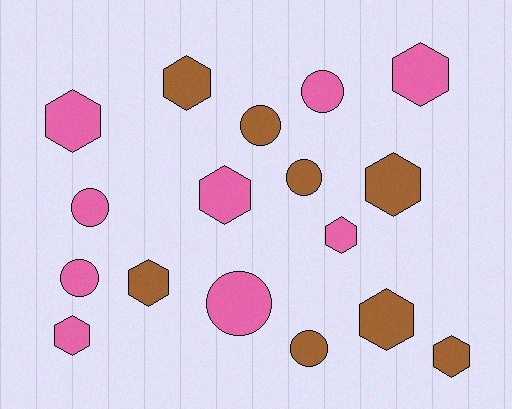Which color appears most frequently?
Pink, with 9 objects.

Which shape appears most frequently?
Hexagon, with 10 objects.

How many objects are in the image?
There are 17 objects.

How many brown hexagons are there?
There are 5 brown hexagons.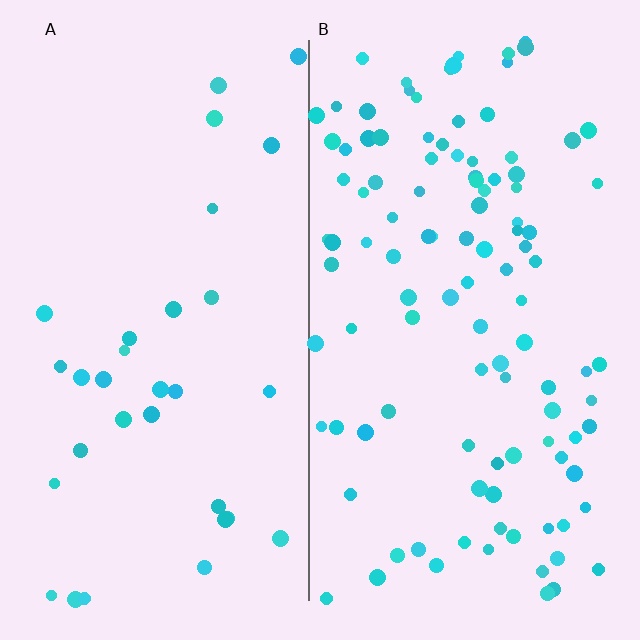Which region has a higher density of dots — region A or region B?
B (the right).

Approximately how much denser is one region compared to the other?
Approximately 3.4× — region B over region A.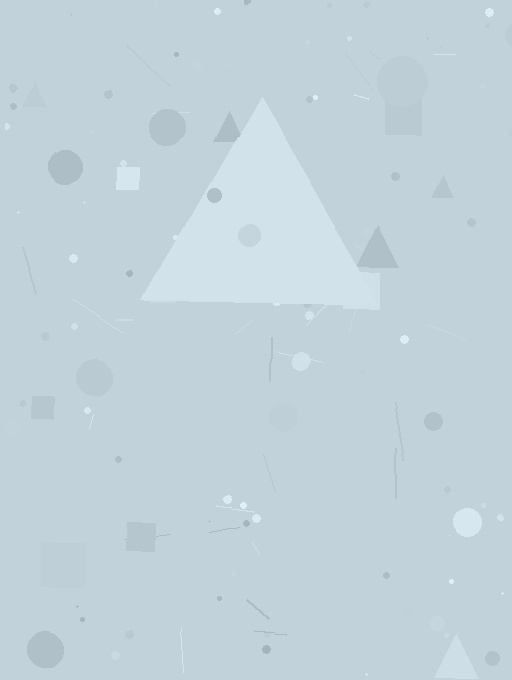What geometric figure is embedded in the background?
A triangle is embedded in the background.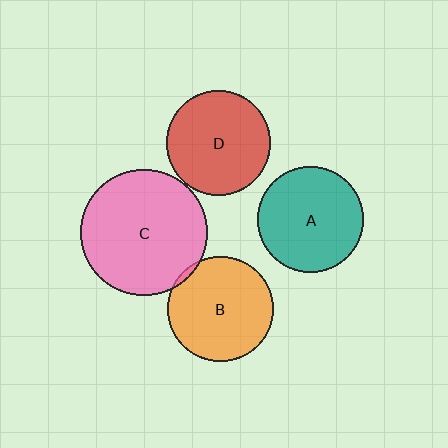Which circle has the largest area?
Circle C (pink).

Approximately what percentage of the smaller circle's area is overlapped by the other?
Approximately 5%.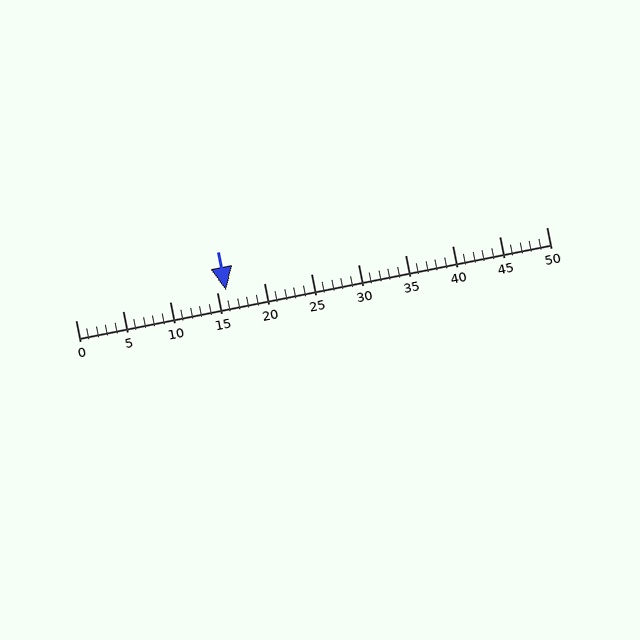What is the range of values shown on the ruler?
The ruler shows values from 0 to 50.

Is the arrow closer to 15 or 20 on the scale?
The arrow is closer to 15.